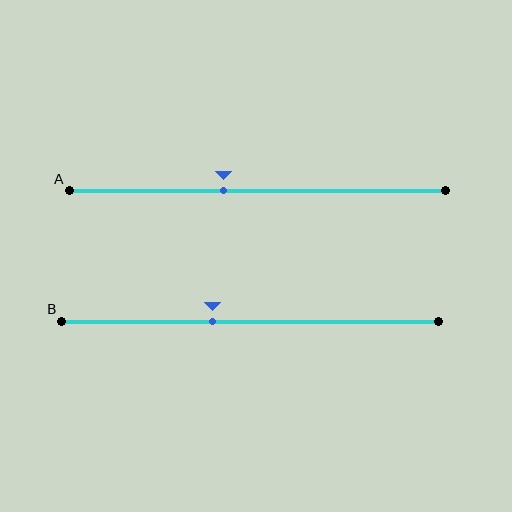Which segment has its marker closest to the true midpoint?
Segment A has its marker closest to the true midpoint.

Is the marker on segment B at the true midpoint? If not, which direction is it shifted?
No, the marker on segment B is shifted to the left by about 10% of the segment length.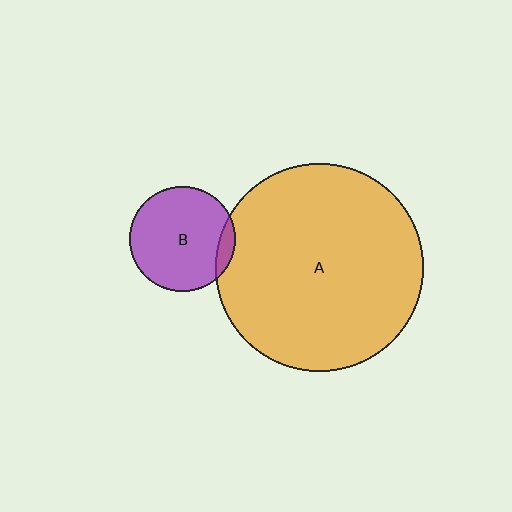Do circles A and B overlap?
Yes.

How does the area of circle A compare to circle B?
Approximately 3.9 times.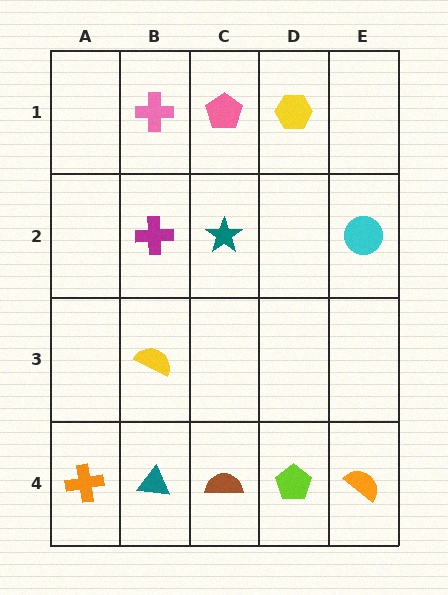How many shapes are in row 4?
5 shapes.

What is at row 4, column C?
A brown semicircle.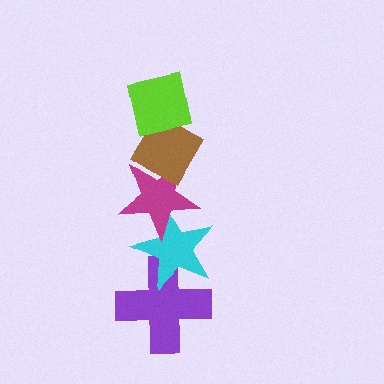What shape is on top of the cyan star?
The magenta star is on top of the cyan star.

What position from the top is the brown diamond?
The brown diamond is 2nd from the top.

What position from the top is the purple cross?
The purple cross is 5th from the top.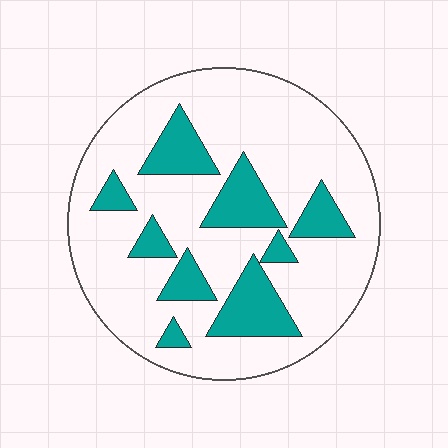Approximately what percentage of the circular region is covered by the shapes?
Approximately 25%.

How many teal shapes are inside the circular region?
9.